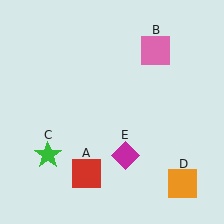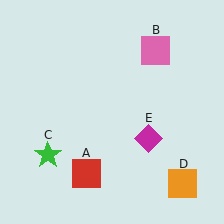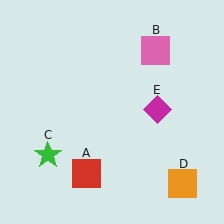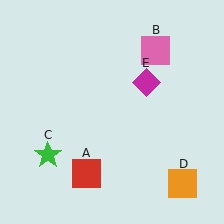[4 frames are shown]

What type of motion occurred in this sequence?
The magenta diamond (object E) rotated counterclockwise around the center of the scene.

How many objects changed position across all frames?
1 object changed position: magenta diamond (object E).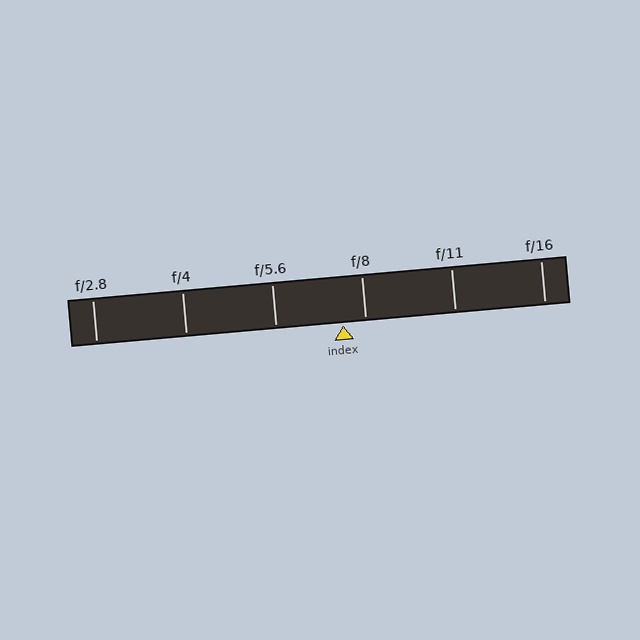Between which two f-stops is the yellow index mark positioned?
The index mark is between f/5.6 and f/8.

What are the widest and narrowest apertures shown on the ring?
The widest aperture shown is f/2.8 and the narrowest is f/16.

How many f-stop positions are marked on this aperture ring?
There are 6 f-stop positions marked.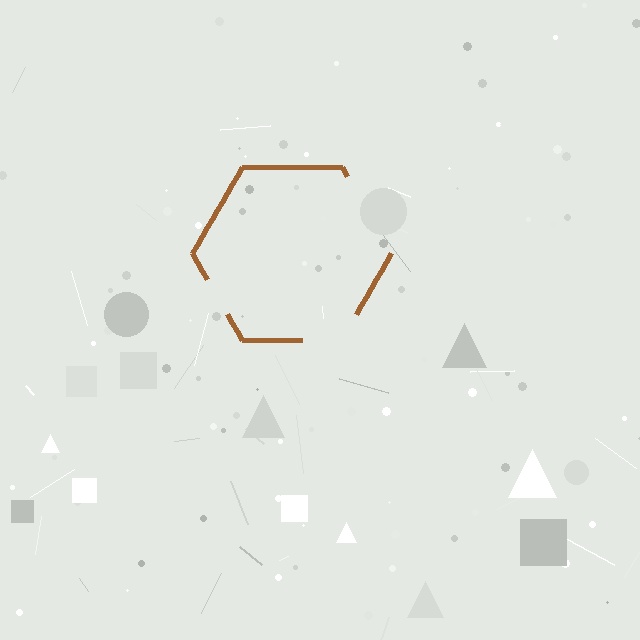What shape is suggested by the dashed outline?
The dashed outline suggests a hexagon.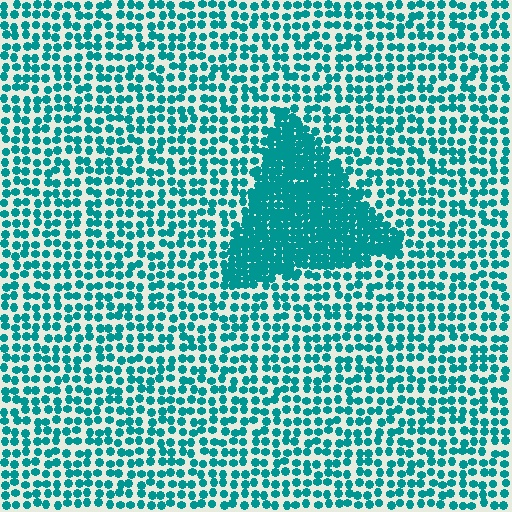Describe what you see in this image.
The image contains small teal elements arranged at two different densities. A triangle-shaped region is visible where the elements are more densely packed than the surrounding area.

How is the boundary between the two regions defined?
The boundary is defined by a change in element density (approximately 2.4x ratio). All elements are the same color, size, and shape.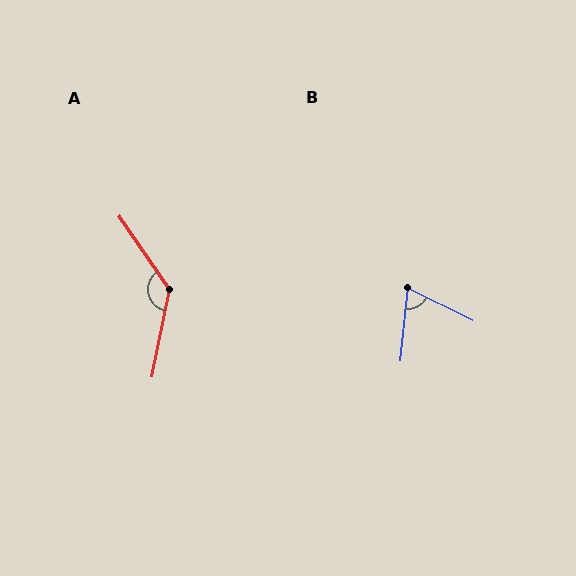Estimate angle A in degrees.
Approximately 134 degrees.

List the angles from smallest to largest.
B (70°), A (134°).